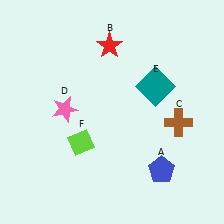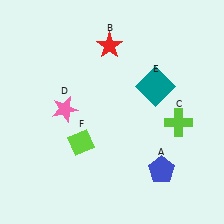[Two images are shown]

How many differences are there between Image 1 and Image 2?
There is 1 difference between the two images.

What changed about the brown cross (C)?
In Image 1, C is brown. In Image 2, it changed to lime.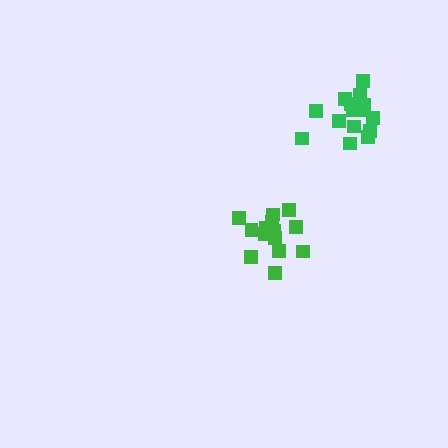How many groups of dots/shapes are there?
There are 2 groups.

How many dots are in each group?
Group 1: 15 dots, Group 2: 14 dots (29 total).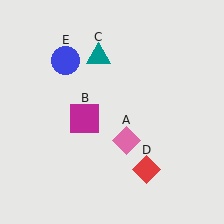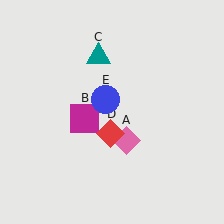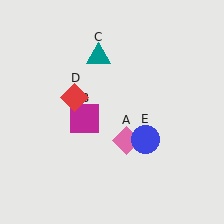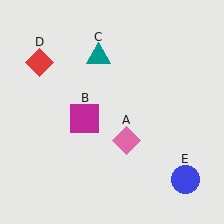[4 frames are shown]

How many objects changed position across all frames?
2 objects changed position: red diamond (object D), blue circle (object E).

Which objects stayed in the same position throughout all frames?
Pink diamond (object A) and magenta square (object B) and teal triangle (object C) remained stationary.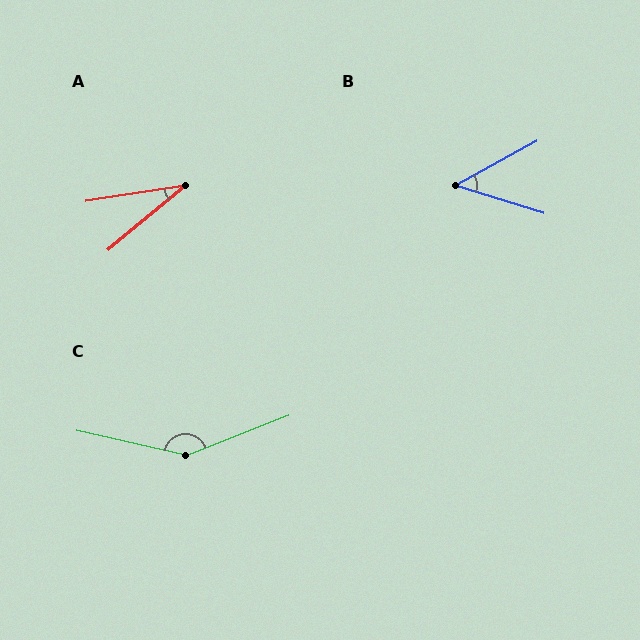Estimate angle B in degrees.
Approximately 46 degrees.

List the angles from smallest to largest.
A (31°), B (46°), C (146°).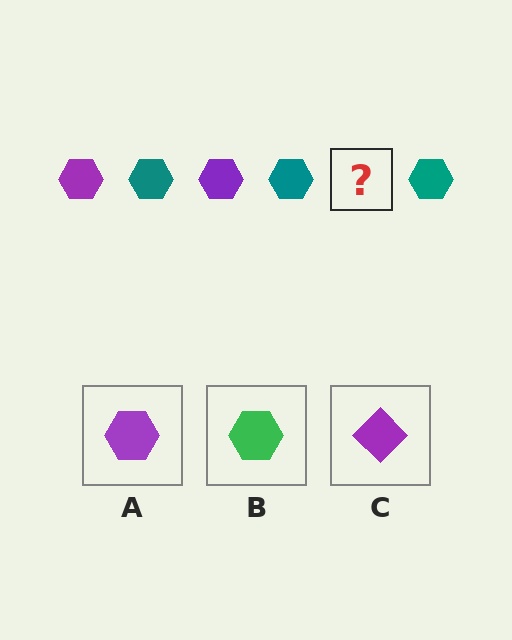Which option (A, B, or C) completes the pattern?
A.